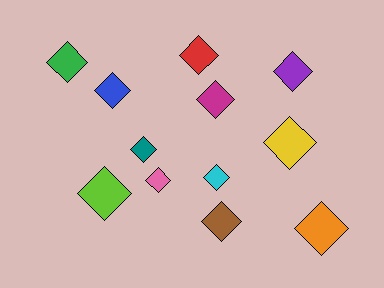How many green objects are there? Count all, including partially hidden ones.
There is 1 green object.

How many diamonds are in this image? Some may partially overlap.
There are 12 diamonds.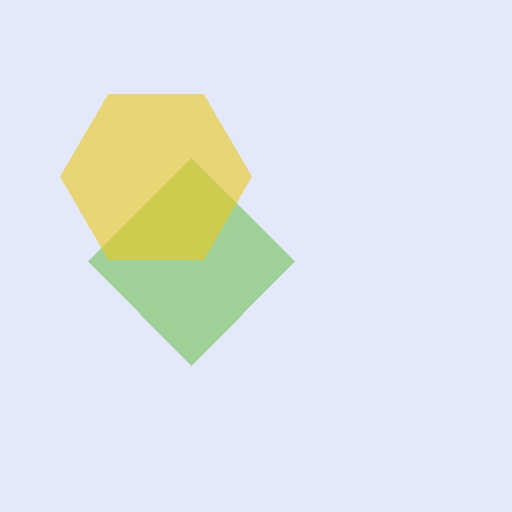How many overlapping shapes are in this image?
There are 2 overlapping shapes in the image.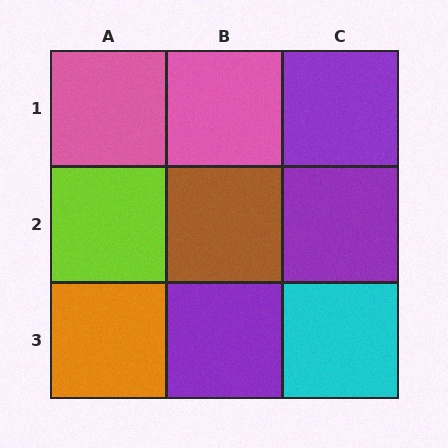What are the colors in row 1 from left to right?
Pink, pink, purple.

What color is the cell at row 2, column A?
Lime.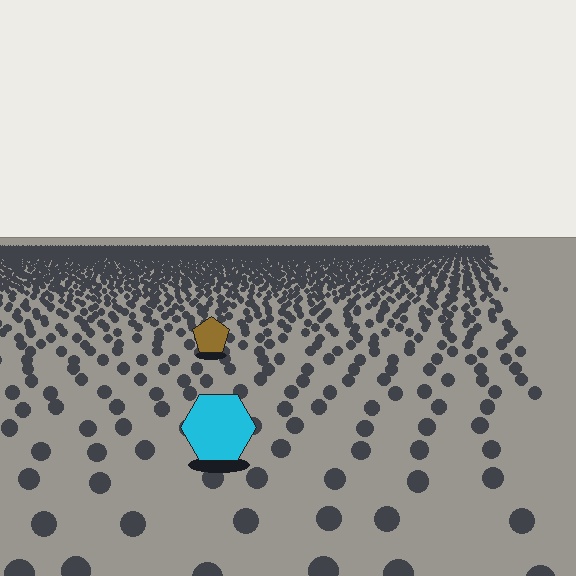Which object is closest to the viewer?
The cyan hexagon is closest. The texture marks near it are larger and more spread out.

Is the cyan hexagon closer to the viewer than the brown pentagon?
Yes. The cyan hexagon is closer — you can tell from the texture gradient: the ground texture is coarser near it.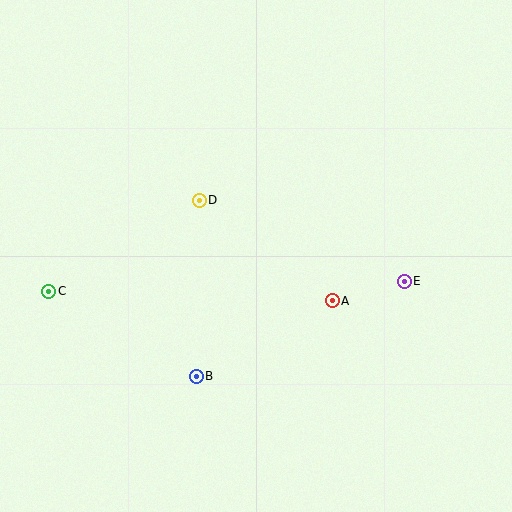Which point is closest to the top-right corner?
Point E is closest to the top-right corner.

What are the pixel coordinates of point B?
Point B is at (196, 376).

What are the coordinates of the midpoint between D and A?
The midpoint between D and A is at (266, 250).